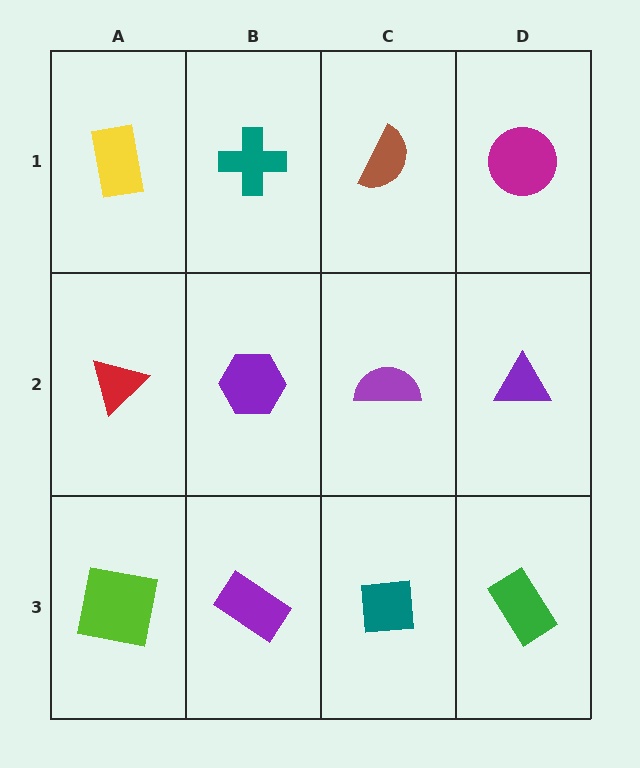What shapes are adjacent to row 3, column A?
A red triangle (row 2, column A), a purple rectangle (row 3, column B).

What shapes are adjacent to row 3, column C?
A purple semicircle (row 2, column C), a purple rectangle (row 3, column B), a green rectangle (row 3, column D).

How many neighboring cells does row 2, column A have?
3.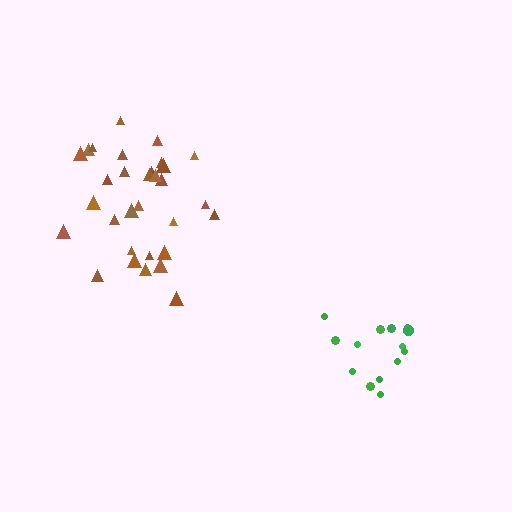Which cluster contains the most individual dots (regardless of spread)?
Brown (31).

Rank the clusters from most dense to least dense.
green, brown.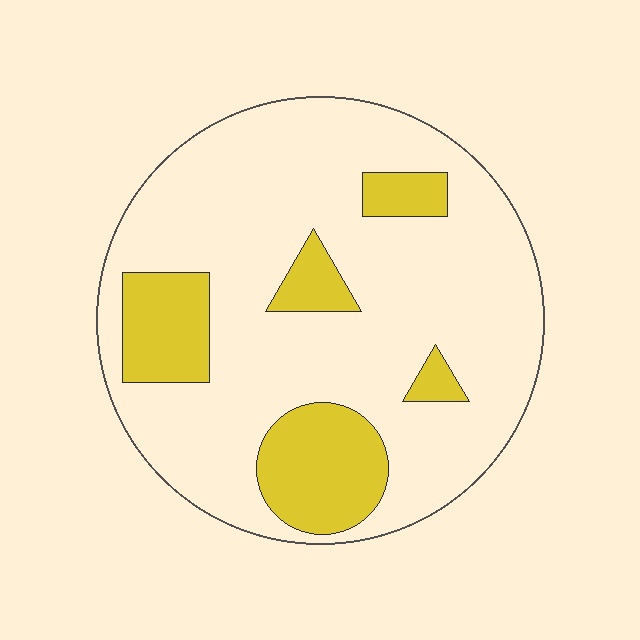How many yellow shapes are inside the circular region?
5.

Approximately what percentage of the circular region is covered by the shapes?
Approximately 20%.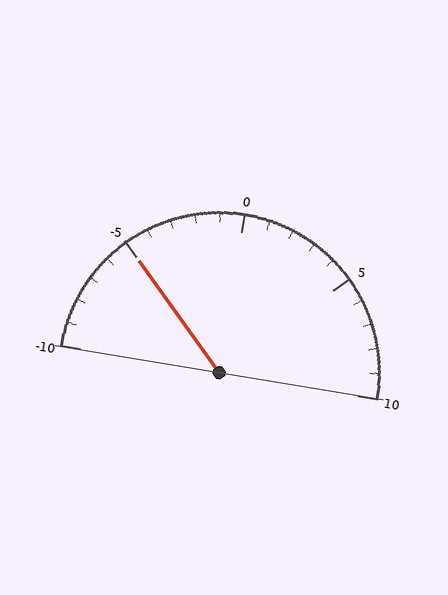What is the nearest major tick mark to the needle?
The nearest major tick mark is -5.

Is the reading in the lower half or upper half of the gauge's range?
The reading is in the lower half of the range (-10 to 10).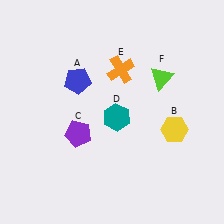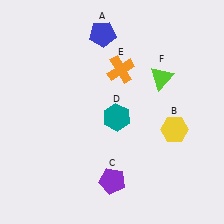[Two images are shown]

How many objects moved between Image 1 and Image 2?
2 objects moved between the two images.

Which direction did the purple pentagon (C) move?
The purple pentagon (C) moved down.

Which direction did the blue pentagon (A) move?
The blue pentagon (A) moved up.